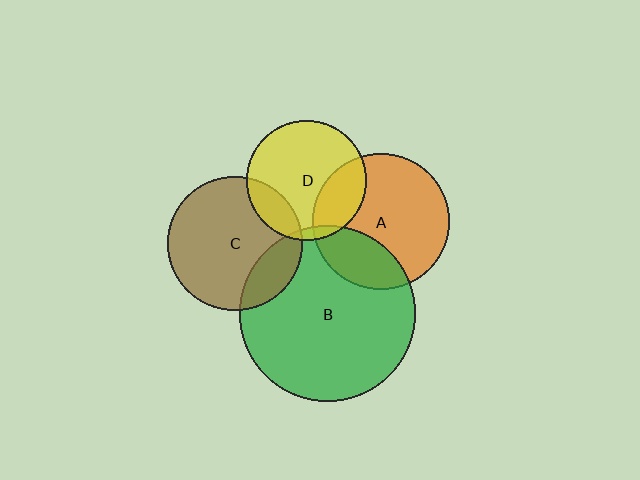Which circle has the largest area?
Circle B (green).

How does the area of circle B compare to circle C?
Approximately 1.7 times.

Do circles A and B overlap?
Yes.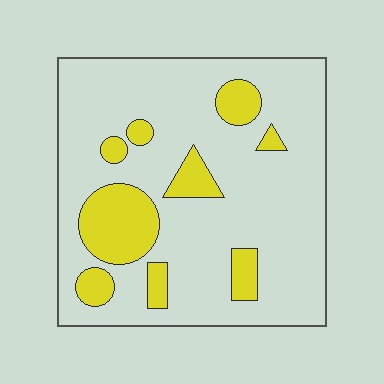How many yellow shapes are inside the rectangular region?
9.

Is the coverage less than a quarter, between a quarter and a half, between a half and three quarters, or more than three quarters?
Less than a quarter.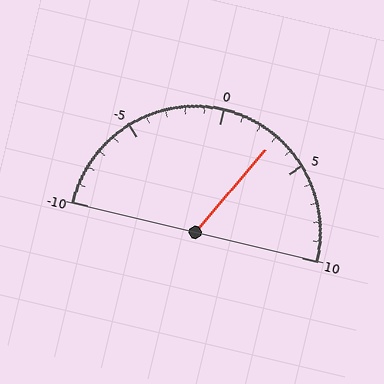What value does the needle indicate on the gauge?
The needle indicates approximately 3.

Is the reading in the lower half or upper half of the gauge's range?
The reading is in the upper half of the range (-10 to 10).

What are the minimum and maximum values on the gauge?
The gauge ranges from -10 to 10.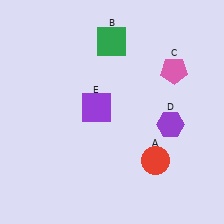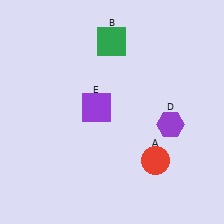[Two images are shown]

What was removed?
The pink pentagon (C) was removed in Image 2.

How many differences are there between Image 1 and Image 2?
There is 1 difference between the two images.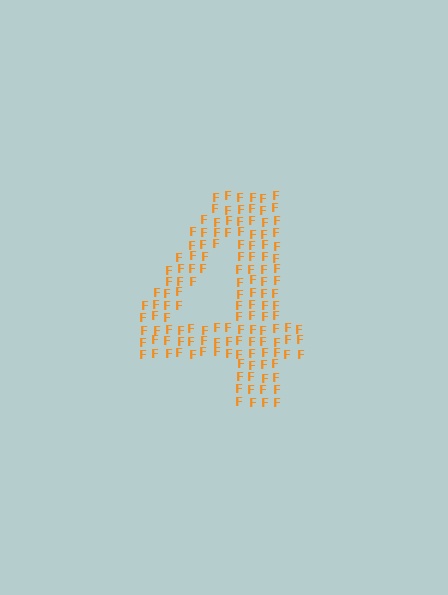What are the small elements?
The small elements are letter F's.